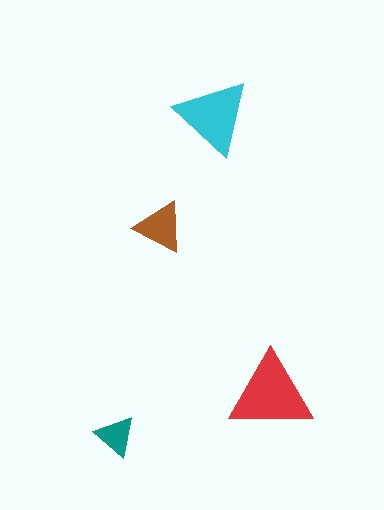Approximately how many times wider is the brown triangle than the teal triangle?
About 1.5 times wider.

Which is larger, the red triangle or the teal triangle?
The red one.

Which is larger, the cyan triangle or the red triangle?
The red one.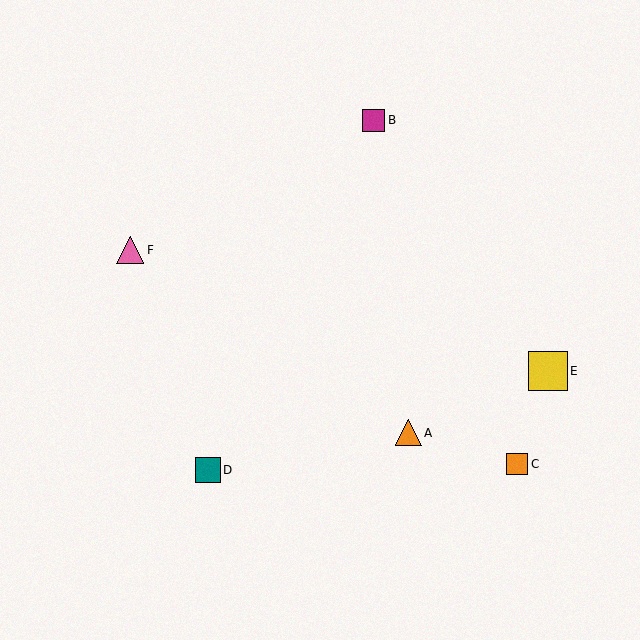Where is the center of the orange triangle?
The center of the orange triangle is at (408, 433).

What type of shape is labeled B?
Shape B is a magenta square.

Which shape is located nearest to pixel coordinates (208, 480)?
The teal square (labeled D) at (208, 470) is nearest to that location.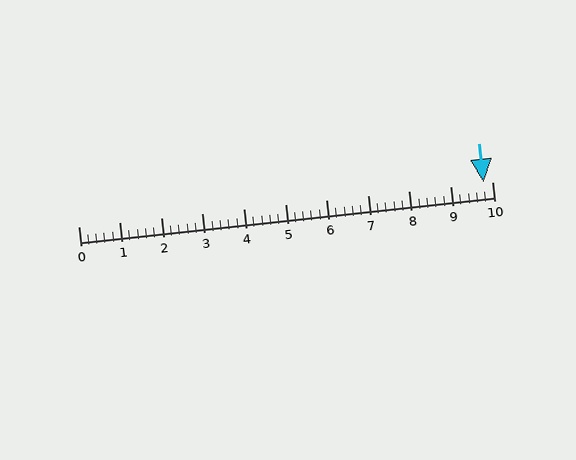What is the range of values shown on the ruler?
The ruler shows values from 0 to 10.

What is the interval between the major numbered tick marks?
The major tick marks are spaced 1 units apart.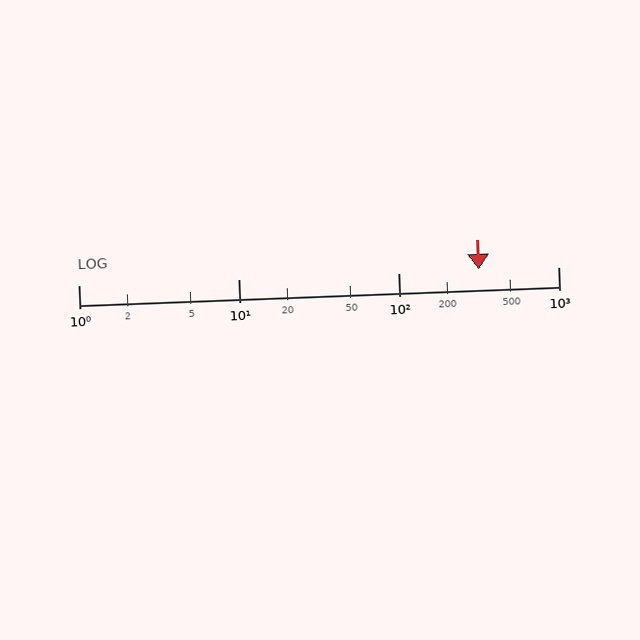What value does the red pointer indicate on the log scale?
The pointer indicates approximately 320.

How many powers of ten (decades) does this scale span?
The scale spans 3 decades, from 1 to 1000.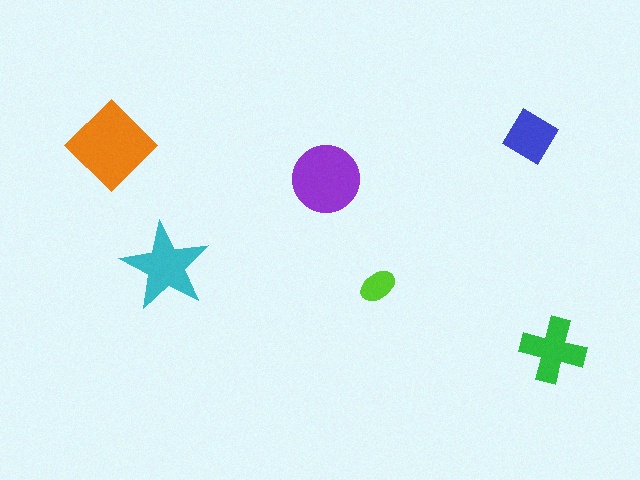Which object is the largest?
The orange diamond.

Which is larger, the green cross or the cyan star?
The cyan star.